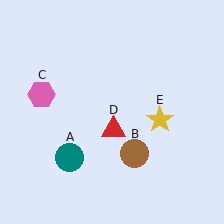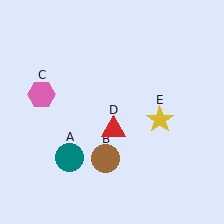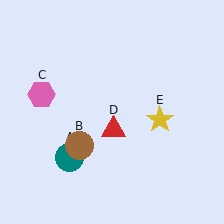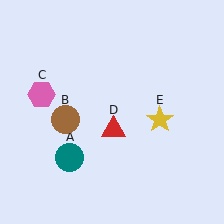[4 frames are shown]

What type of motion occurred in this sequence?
The brown circle (object B) rotated clockwise around the center of the scene.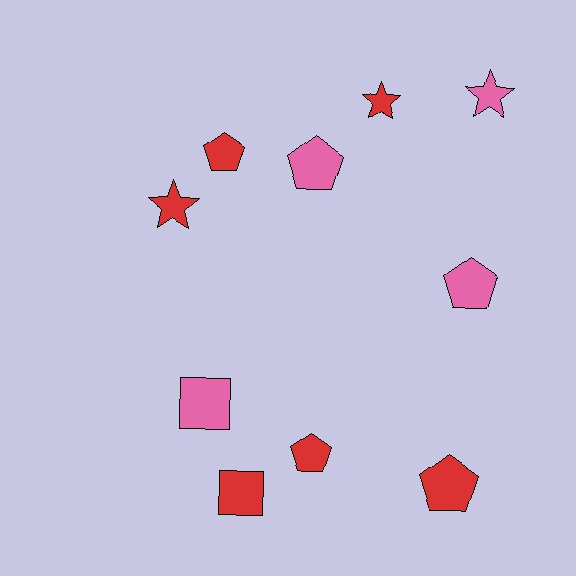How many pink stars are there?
There is 1 pink star.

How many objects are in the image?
There are 10 objects.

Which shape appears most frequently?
Pentagon, with 5 objects.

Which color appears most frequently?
Red, with 6 objects.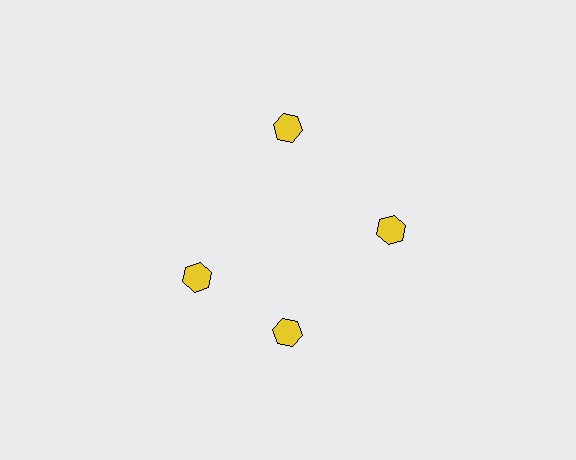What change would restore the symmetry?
The symmetry would be restored by rotating it back into even spacing with its neighbors so that all 4 hexagons sit at equal angles and equal distance from the center.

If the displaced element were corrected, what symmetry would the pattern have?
It would have 4-fold rotational symmetry — the pattern would map onto itself every 90 degrees.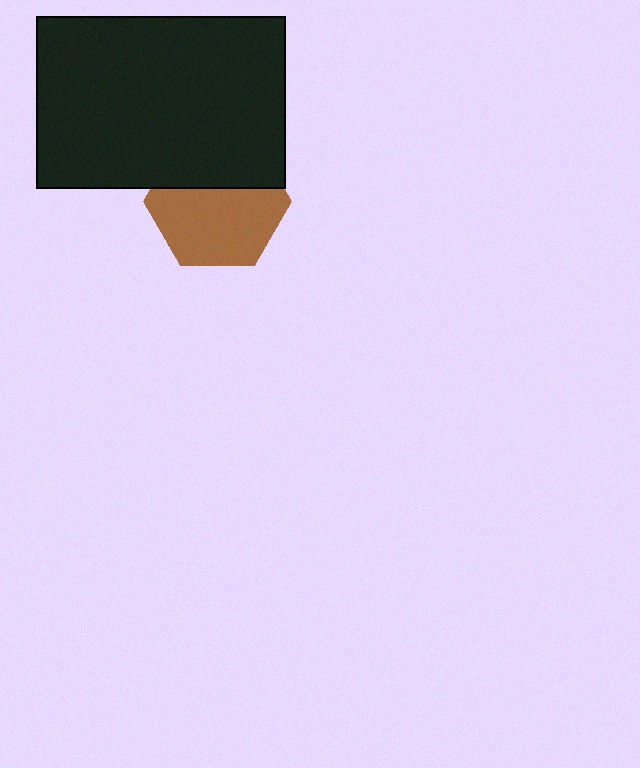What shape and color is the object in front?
The object in front is a black rectangle.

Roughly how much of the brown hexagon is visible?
About half of it is visible (roughly 62%).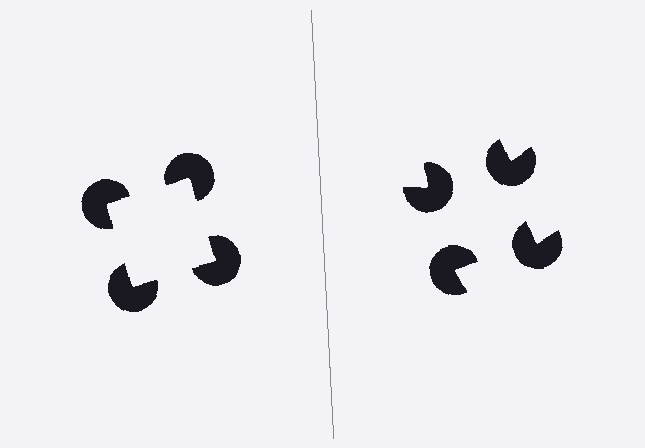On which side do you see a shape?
An illusory square appears on the left side. On the right side the wedge cuts are rotated, so no coherent shape forms.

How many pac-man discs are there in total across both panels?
8 — 4 on each side.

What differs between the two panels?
The pac-man discs are positioned identically on both sides; only the wedge orientations differ. On the left they align to a square; on the right they are misaligned.